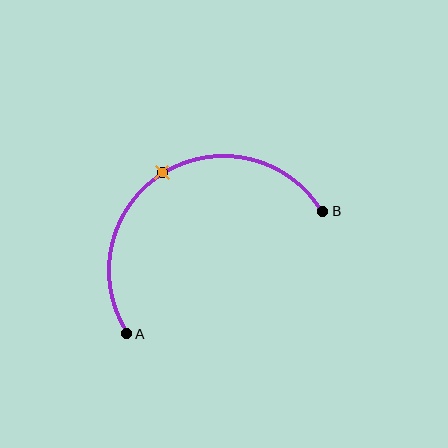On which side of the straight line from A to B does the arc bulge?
The arc bulges above the straight line connecting A and B.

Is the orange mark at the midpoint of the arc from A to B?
Yes. The orange mark lies on the arc at equal arc-length from both A and B — it is the arc midpoint.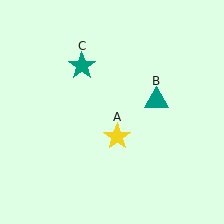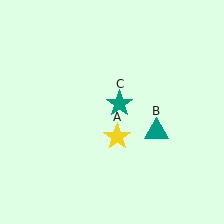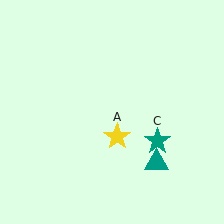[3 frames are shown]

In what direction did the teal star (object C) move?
The teal star (object C) moved down and to the right.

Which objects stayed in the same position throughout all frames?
Yellow star (object A) remained stationary.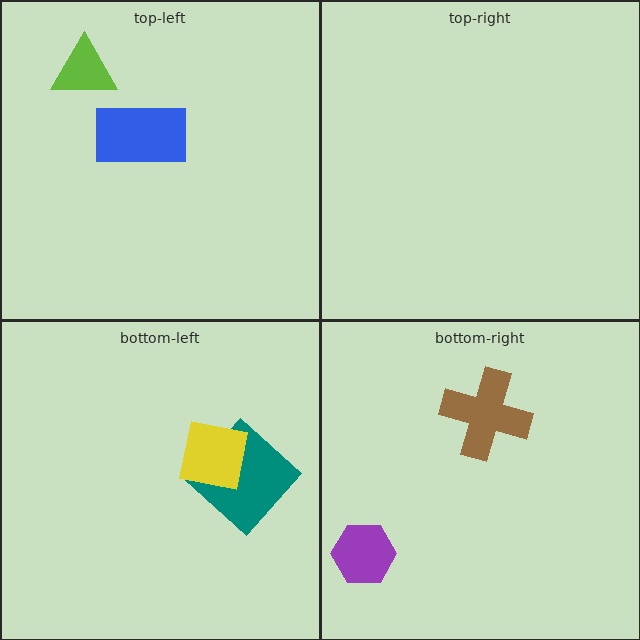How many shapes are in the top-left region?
2.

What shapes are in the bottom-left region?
The teal diamond, the yellow square.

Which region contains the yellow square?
The bottom-left region.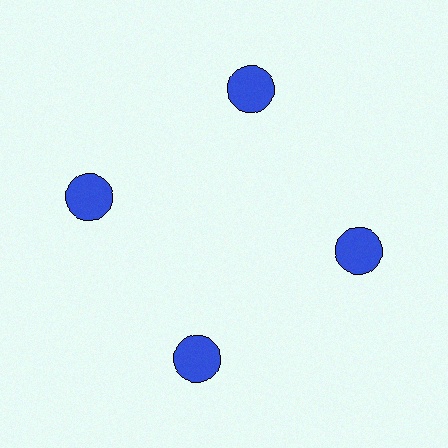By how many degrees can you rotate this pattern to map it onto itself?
The pattern maps onto itself every 90 degrees of rotation.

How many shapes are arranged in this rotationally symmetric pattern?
There are 4 shapes, arranged in 4 groups of 1.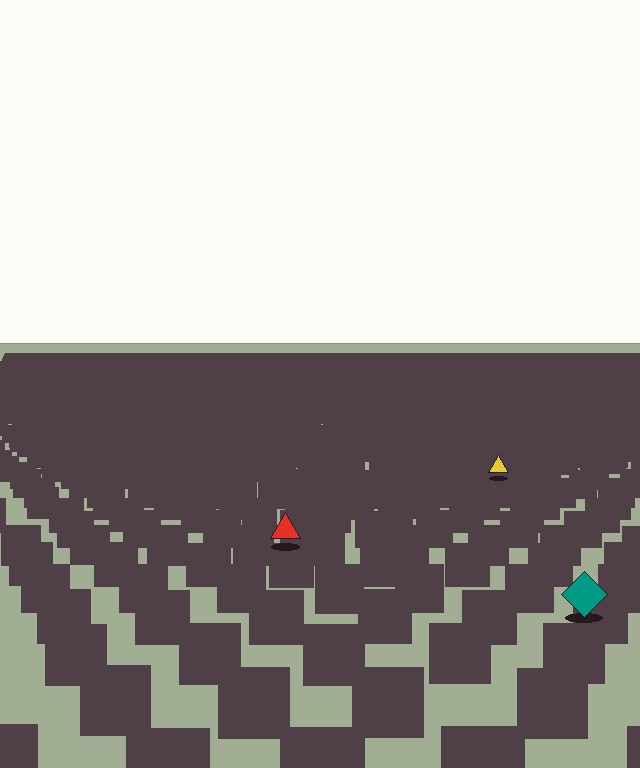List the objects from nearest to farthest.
From nearest to farthest: the teal diamond, the red triangle, the yellow triangle.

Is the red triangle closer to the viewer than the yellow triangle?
Yes. The red triangle is closer — you can tell from the texture gradient: the ground texture is coarser near it.